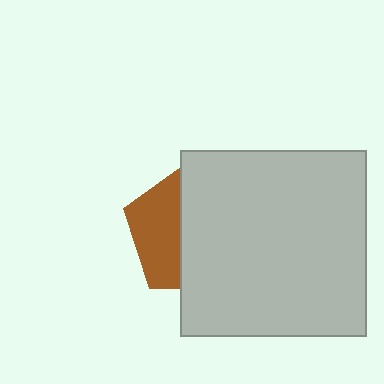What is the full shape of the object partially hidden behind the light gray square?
The partially hidden object is a brown pentagon.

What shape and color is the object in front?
The object in front is a light gray square.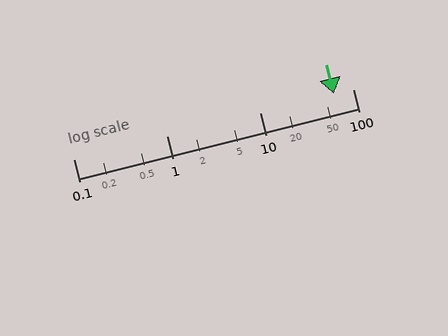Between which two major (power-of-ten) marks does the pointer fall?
The pointer is between 10 and 100.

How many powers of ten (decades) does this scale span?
The scale spans 3 decades, from 0.1 to 100.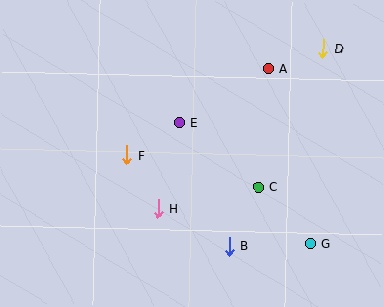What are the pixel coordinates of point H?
Point H is at (158, 208).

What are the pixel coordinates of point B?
Point B is at (229, 246).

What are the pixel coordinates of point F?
Point F is at (127, 155).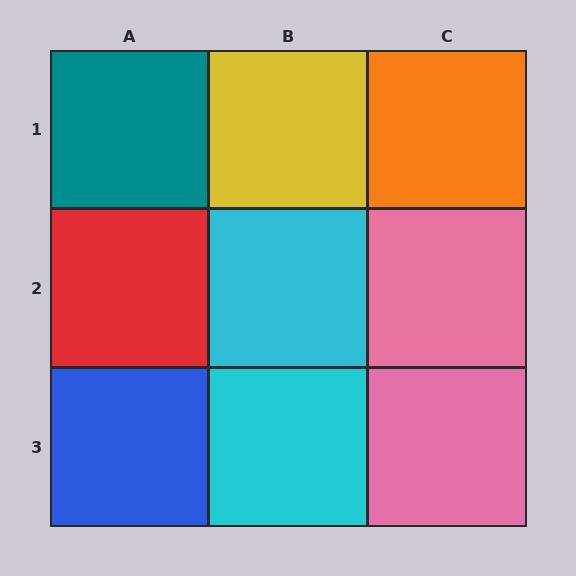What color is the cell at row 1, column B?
Yellow.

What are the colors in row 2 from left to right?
Red, cyan, pink.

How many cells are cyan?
2 cells are cyan.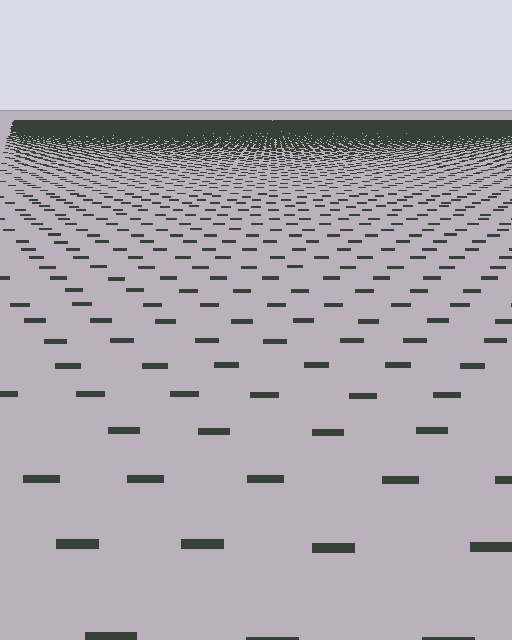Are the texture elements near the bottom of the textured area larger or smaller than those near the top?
Larger. Near the bottom, elements are closer to the viewer and appear at a bigger on-screen size.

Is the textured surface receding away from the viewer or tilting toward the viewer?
The surface is receding away from the viewer. Texture elements get smaller and denser toward the top.